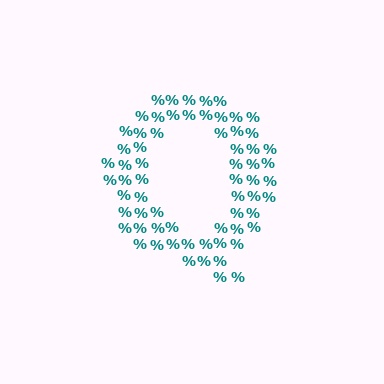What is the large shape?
The large shape is the letter Q.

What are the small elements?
The small elements are percent signs.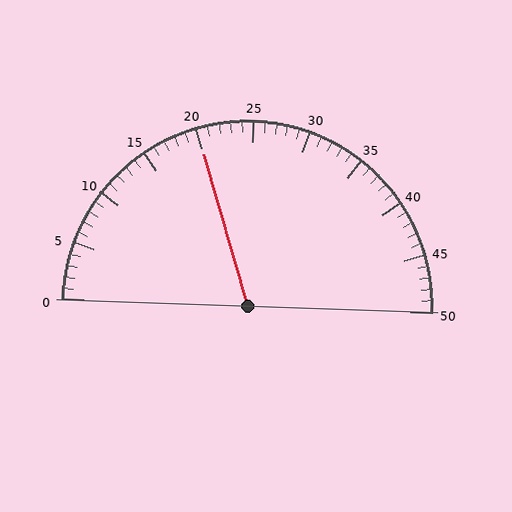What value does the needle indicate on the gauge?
The needle indicates approximately 20.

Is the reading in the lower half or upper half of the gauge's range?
The reading is in the lower half of the range (0 to 50).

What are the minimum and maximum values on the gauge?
The gauge ranges from 0 to 50.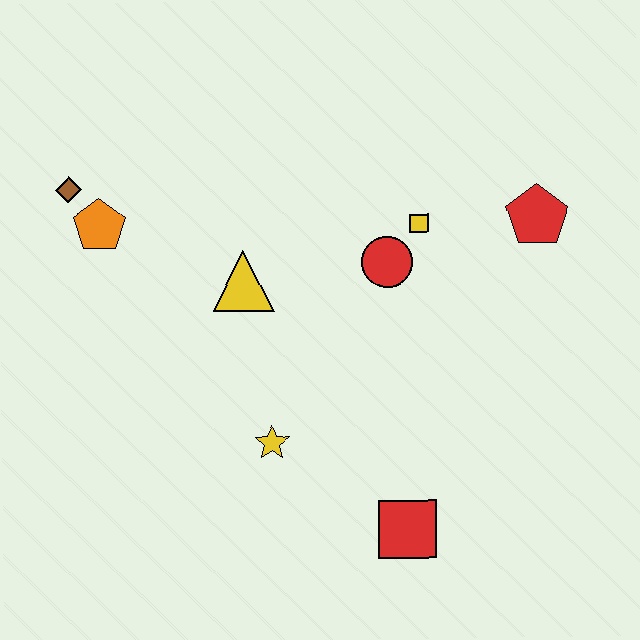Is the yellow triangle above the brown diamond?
No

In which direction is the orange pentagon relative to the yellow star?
The orange pentagon is above the yellow star.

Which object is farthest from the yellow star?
The red pentagon is farthest from the yellow star.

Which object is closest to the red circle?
The yellow square is closest to the red circle.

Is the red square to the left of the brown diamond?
No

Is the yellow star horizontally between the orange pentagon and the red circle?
Yes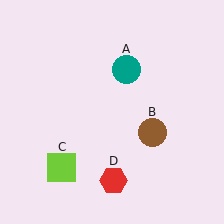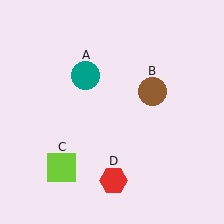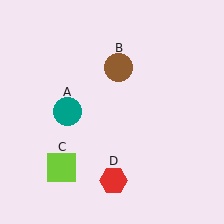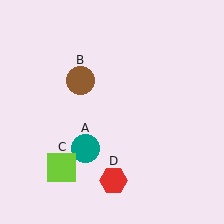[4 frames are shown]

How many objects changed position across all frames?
2 objects changed position: teal circle (object A), brown circle (object B).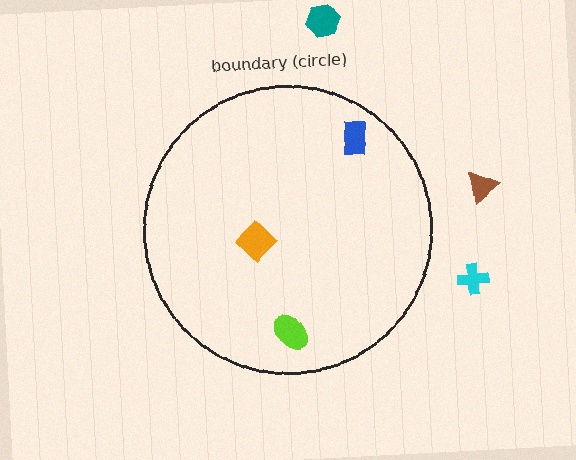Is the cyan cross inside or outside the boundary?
Outside.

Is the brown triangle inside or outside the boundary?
Outside.